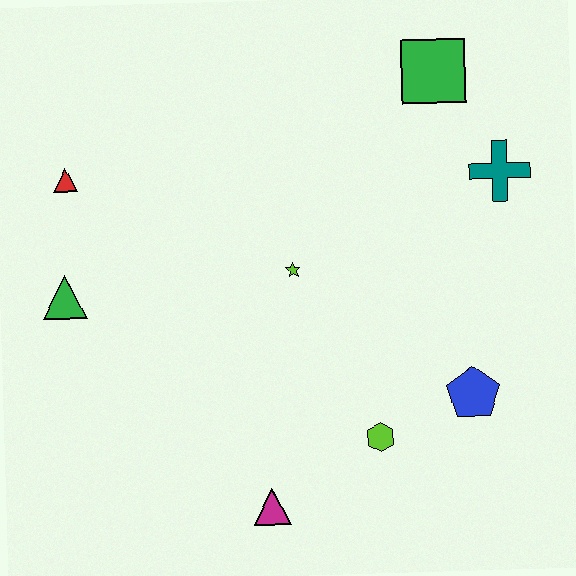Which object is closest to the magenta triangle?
The lime hexagon is closest to the magenta triangle.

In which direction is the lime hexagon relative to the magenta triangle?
The lime hexagon is to the right of the magenta triangle.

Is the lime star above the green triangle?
Yes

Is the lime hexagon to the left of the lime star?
No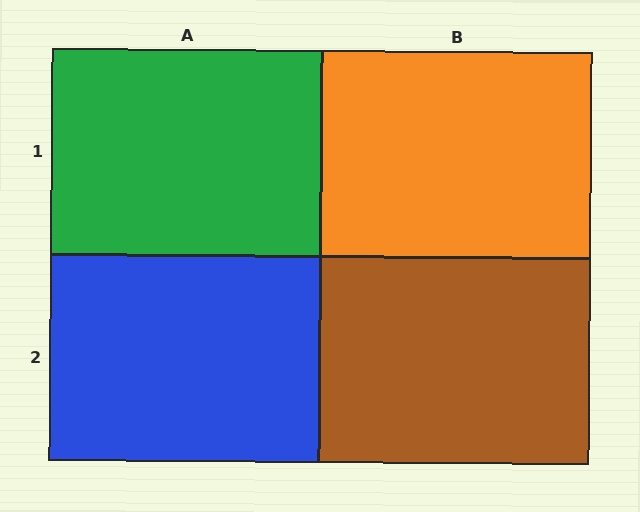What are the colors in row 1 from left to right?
Green, orange.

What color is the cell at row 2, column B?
Brown.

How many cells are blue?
1 cell is blue.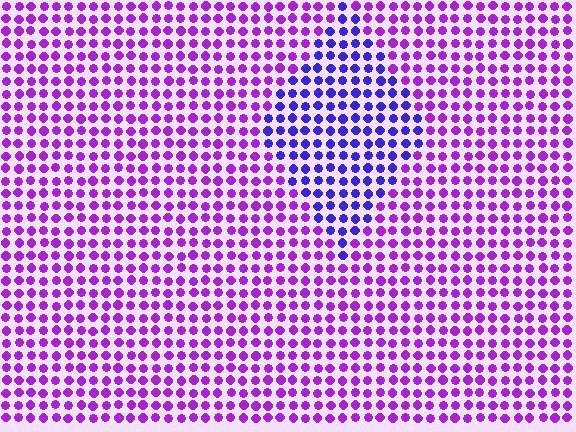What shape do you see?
I see a diamond.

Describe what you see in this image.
The image is filled with small purple elements in a uniform arrangement. A diamond-shaped region is visible where the elements are tinted to a slightly different hue, forming a subtle color boundary.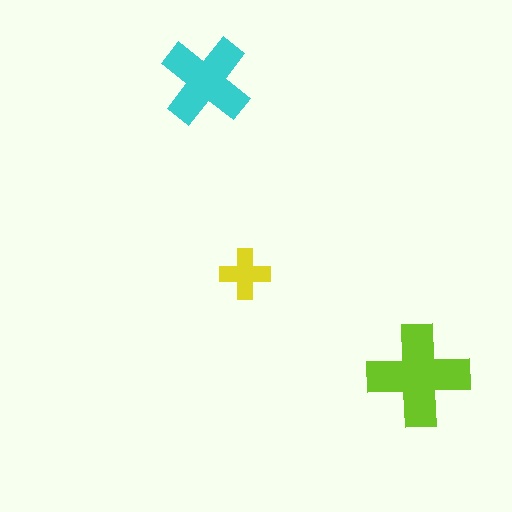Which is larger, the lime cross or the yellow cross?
The lime one.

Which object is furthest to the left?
The cyan cross is leftmost.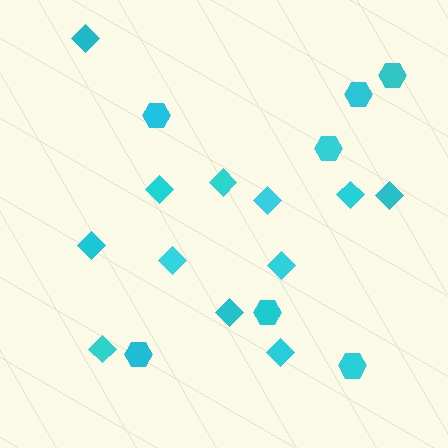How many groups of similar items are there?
There are 2 groups: one group of diamonds (12) and one group of hexagons (7).